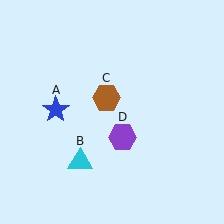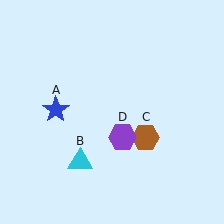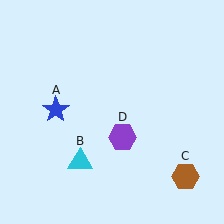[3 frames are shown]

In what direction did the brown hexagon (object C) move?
The brown hexagon (object C) moved down and to the right.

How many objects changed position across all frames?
1 object changed position: brown hexagon (object C).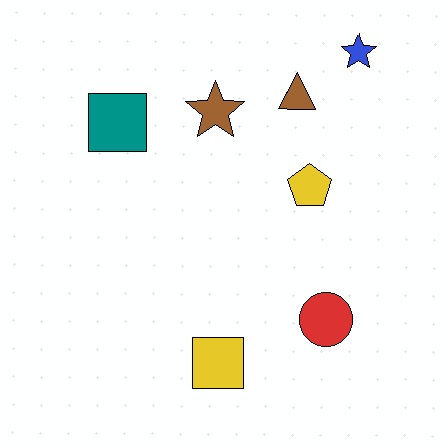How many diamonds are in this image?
There are no diamonds.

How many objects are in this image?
There are 7 objects.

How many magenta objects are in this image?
There are no magenta objects.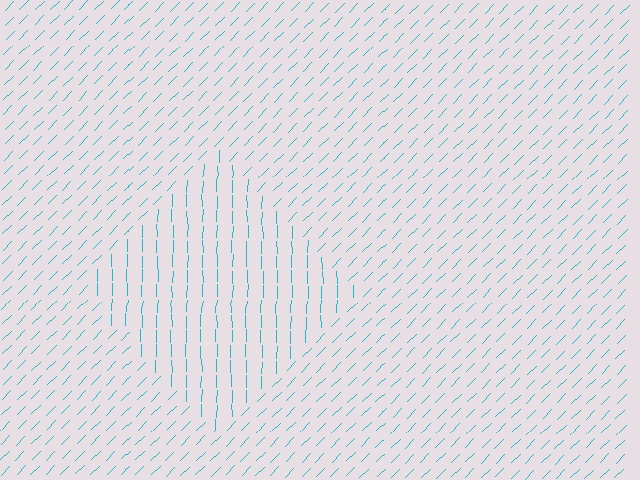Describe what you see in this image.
The image is filled with small cyan line segments. A diamond region in the image has lines oriented differently from the surrounding lines, creating a visible texture boundary.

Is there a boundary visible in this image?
Yes, there is a texture boundary formed by a change in line orientation.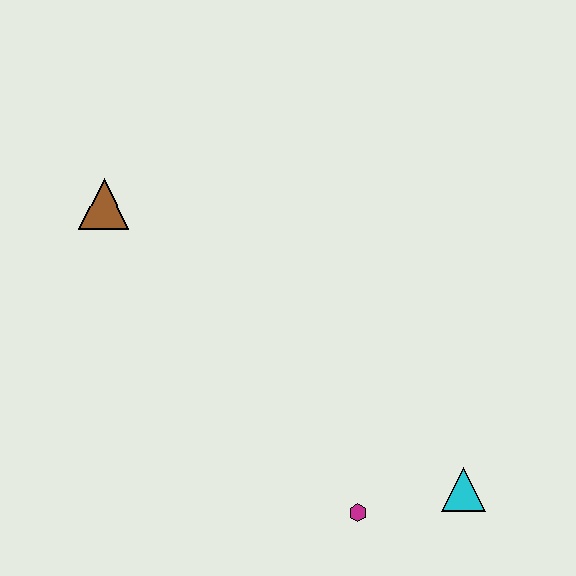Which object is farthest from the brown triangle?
The cyan triangle is farthest from the brown triangle.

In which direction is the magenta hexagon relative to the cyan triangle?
The magenta hexagon is to the left of the cyan triangle.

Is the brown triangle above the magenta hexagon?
Yes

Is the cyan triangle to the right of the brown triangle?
Yes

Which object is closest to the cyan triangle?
The magenta hexagon is closest to the cyan triangle.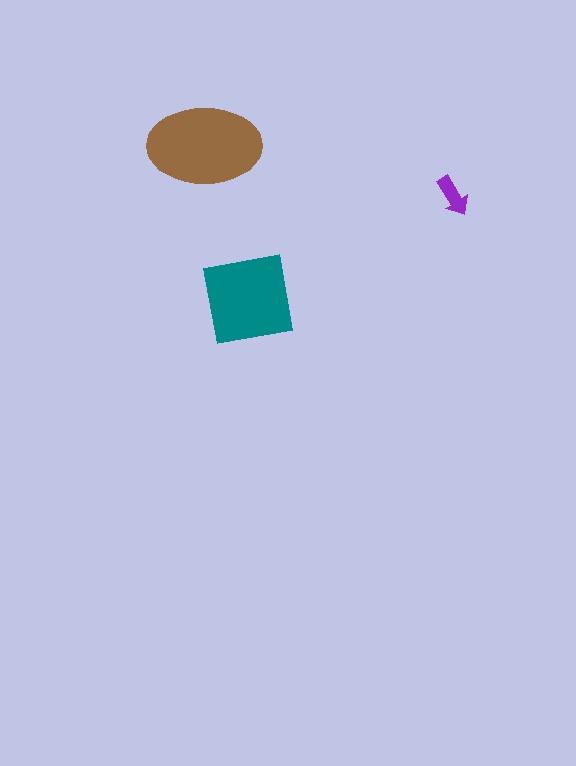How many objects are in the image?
There are 3 objects in the image.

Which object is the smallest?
The purple arrow.